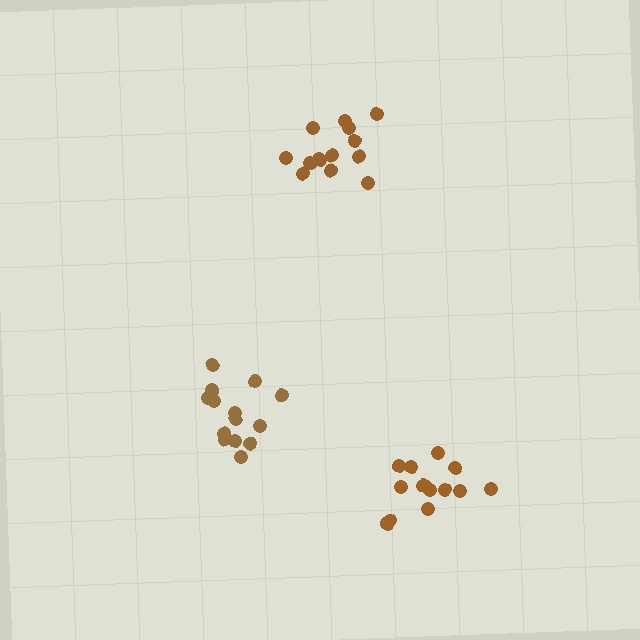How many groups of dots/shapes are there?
There are 3 groups.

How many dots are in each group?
Group 1: 14 dots, Group 2: 14 dots, Group 3: 14 dots (42 total).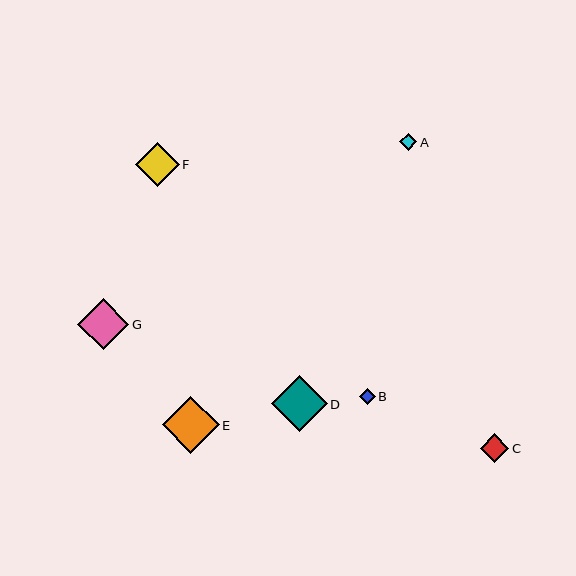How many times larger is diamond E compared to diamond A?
Diamond E is approximately 3.3 times the size of diamond A.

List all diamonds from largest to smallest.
From largest to smallest: E, D, G, F, C, A, B.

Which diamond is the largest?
Diamond E is the largest with a size of approximately 57 pixels.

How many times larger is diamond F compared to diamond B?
Diamond F is approximately 2.8 times the size of diamond B.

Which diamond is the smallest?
Diamond B is the smallest with a size of approximately 16 pixels.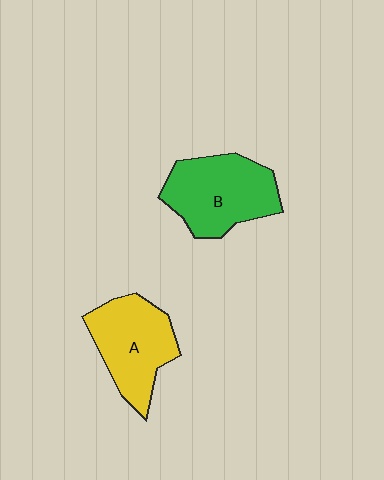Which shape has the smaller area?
Shape A (yellow).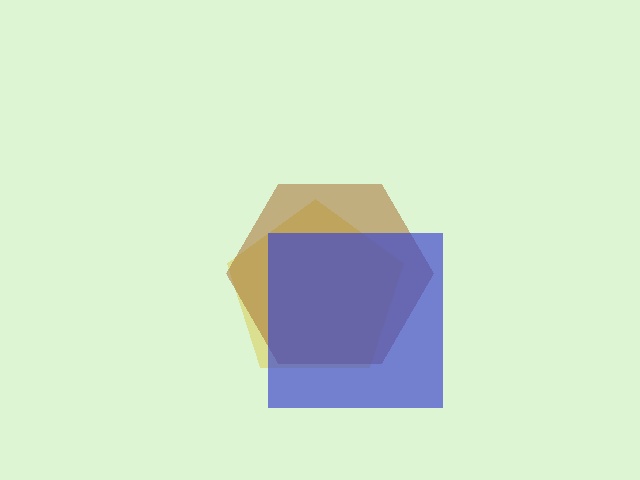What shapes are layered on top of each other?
The layered shapes are: a yellow pentagon, a brown hexagon, a blue square.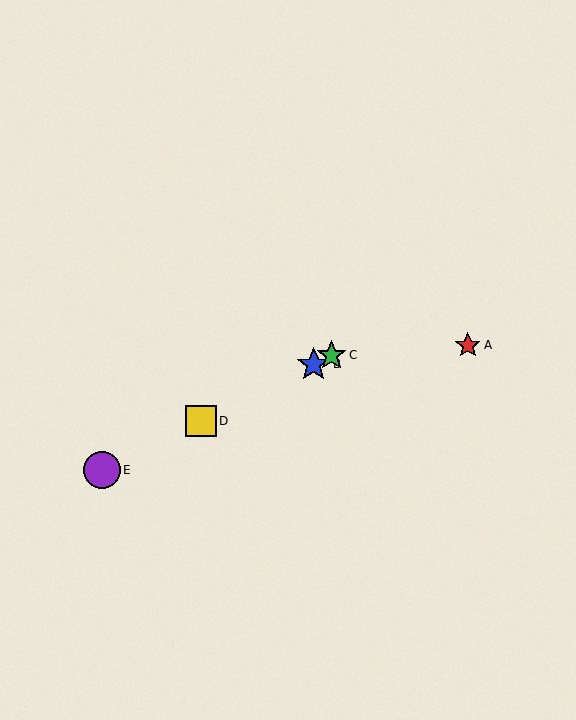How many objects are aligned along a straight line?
4 objects (B, C, D, E) are aligned along a straight line.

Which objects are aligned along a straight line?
Objects B, C, D, E are aligned along a straight line.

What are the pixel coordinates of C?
Object C is at (332, 355).